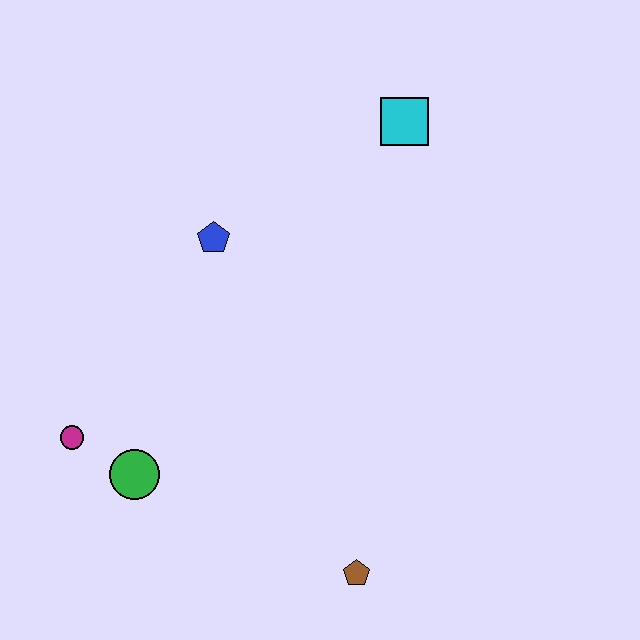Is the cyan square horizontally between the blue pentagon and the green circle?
No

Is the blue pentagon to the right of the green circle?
Yes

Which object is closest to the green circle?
The magenta circle is closest to the green circle.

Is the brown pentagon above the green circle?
No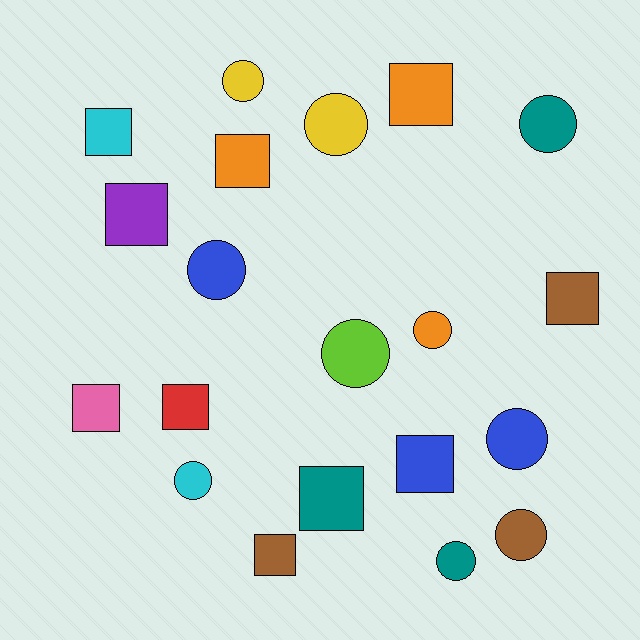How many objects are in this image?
There are 20 objects.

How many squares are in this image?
There are 10 squares.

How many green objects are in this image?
There are no green objects.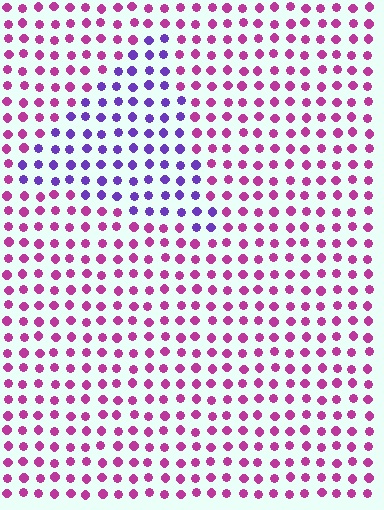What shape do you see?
I see a triangle.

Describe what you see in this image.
The image is filled with small magenta elements in a uniform arrangement. A triangle-shaped region is visible where the elements are tinted to a slightly different hue, forming a subtle color boundary.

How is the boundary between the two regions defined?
The boundary is defined purely by a slight shift in hue (about 51 degrees). Spacing, size, and orientation are identical on both sides.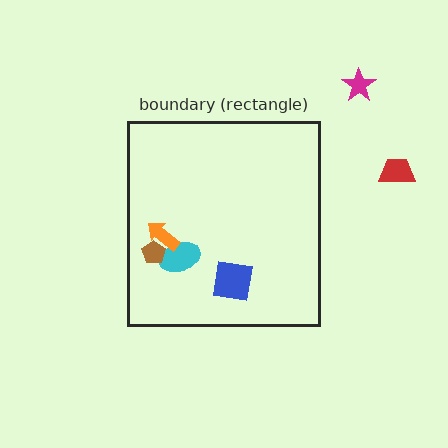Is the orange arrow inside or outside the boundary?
Inside.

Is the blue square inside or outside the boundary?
Inside.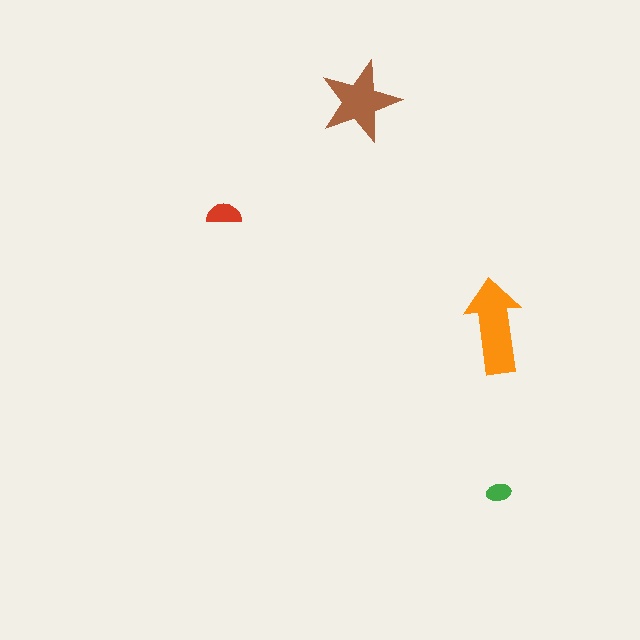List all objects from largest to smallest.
The orange arrow, the brown star, the red semicircle, the green ellipse.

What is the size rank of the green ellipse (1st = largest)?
4th.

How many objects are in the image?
There are 4 objects in the image.